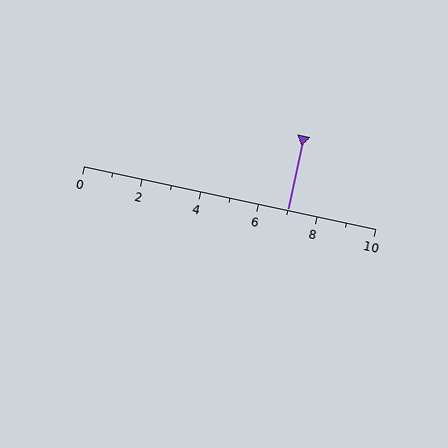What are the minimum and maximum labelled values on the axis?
The axis runs from 0 to 10.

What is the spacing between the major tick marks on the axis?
The major ticks are spaced 2 apart.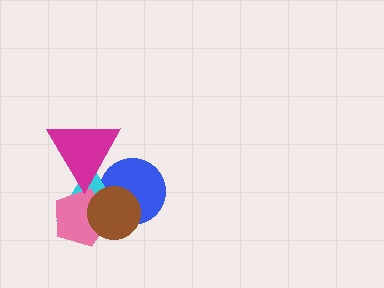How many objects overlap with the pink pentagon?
3 objects overlap with the pink pentagon.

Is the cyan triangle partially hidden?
Yes, it is partially covered by another shape.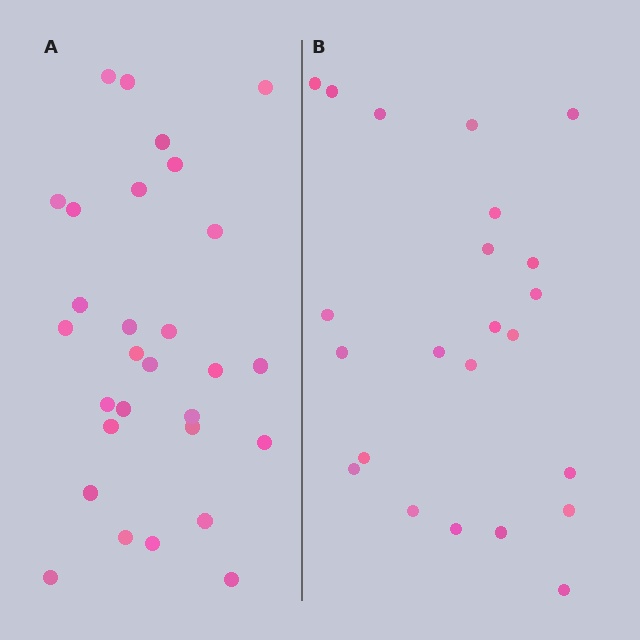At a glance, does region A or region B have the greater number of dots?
Region A (the left region) has more dots.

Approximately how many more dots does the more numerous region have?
Region A has about 6 more dots than region B.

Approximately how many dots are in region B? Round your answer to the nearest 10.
About 20 dots. (The exact count is 23, which rounds to 20.)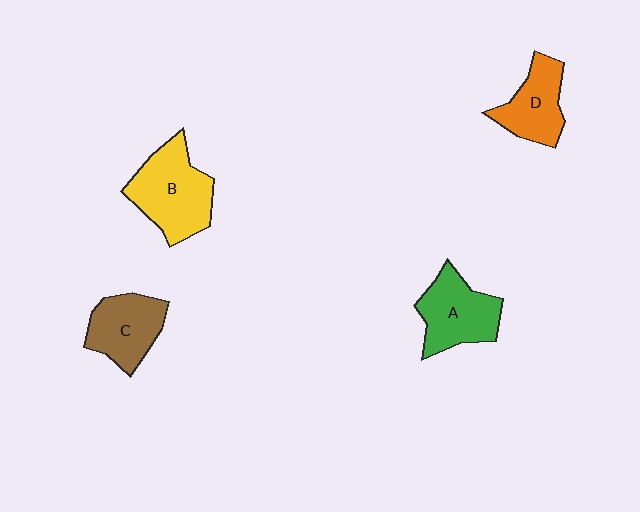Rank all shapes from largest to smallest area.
From largest to smallest: B (yellow), A (green), C (brown), D (orange).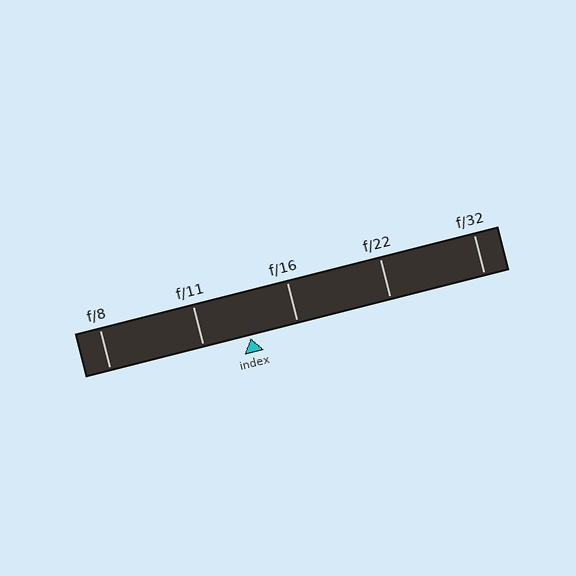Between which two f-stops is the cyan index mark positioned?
The index mark is between f/11 and f/16.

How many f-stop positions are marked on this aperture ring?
There are 5 f-stop positions marked.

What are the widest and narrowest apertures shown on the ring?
The widest aperture shown is f/8 and the narrowest is f/32.